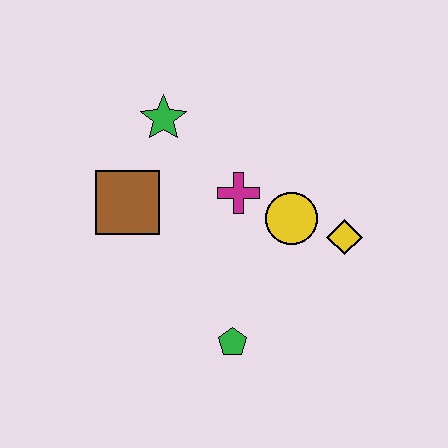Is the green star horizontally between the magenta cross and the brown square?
Yes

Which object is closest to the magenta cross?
The yellow circle is closest to the magenta cross.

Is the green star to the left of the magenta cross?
Yes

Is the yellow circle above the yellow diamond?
Yes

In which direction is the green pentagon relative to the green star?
The green pentagon is below the green star.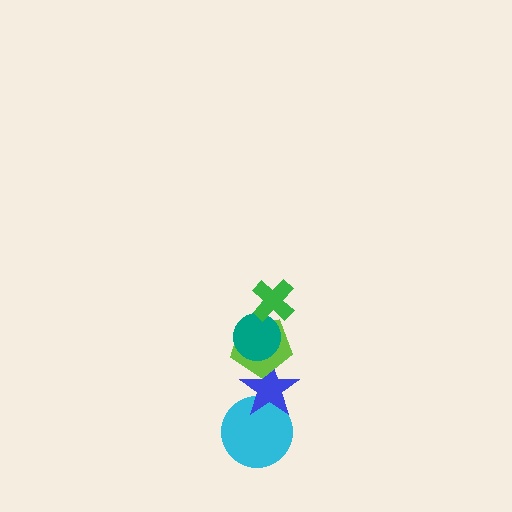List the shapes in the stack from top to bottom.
From top to bottom: the green cross, the teal circle, the lime pentagon, the blue star, the cyan circle.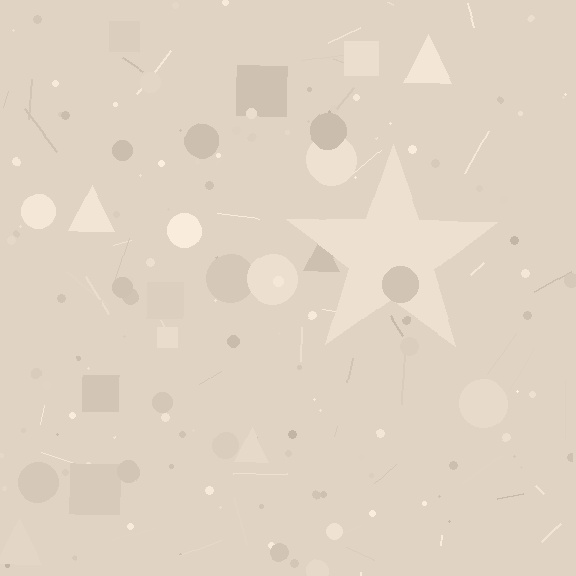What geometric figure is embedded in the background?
A star is embedded in the background.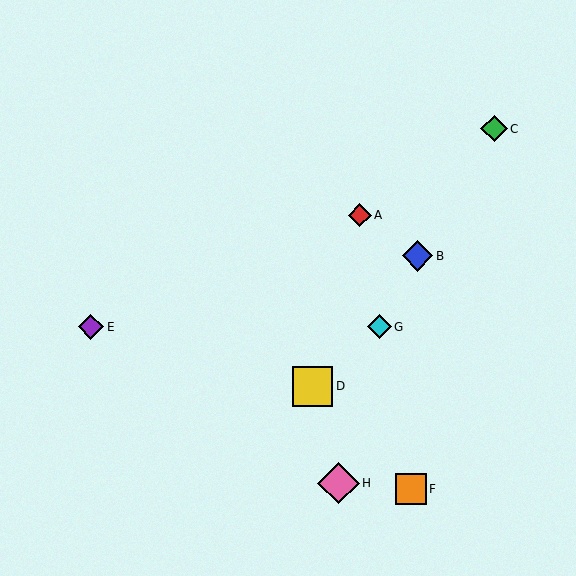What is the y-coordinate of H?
Object H is at y≈483.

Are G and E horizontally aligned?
Yes, both are at y≈327.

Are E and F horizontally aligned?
No, E is at y≈327 and F is at y≈489.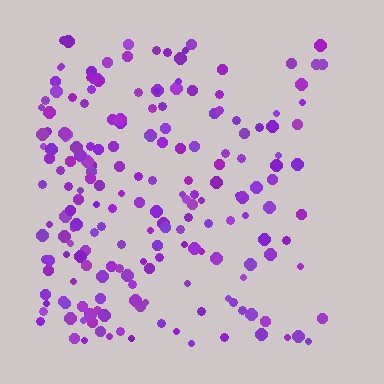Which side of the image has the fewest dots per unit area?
The right.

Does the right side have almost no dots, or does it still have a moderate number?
Still a moderate number, just noticeably fewer than the left.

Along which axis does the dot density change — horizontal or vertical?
Horizontal.